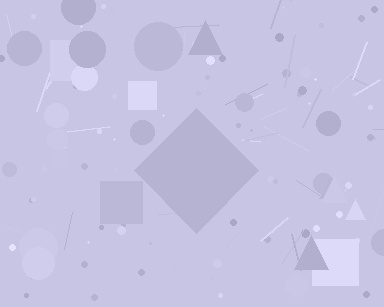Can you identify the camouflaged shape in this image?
The camouflaged shape is a diamond.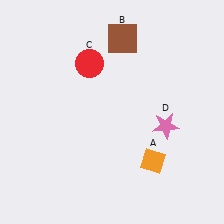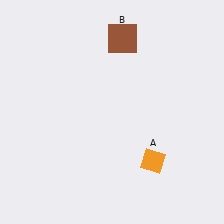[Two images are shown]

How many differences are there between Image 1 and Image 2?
There are 2 differences between the two images.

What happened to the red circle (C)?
The red circle (C) was removed in Image 2. It was in the top-left area of Image 1.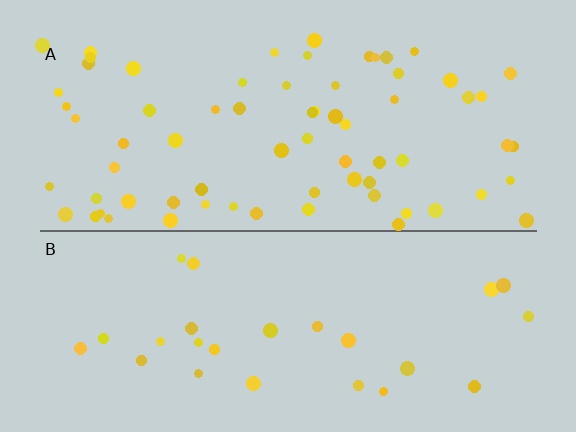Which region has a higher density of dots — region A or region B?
A (the top).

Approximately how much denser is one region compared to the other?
Approximately 2.6× — region A over region B.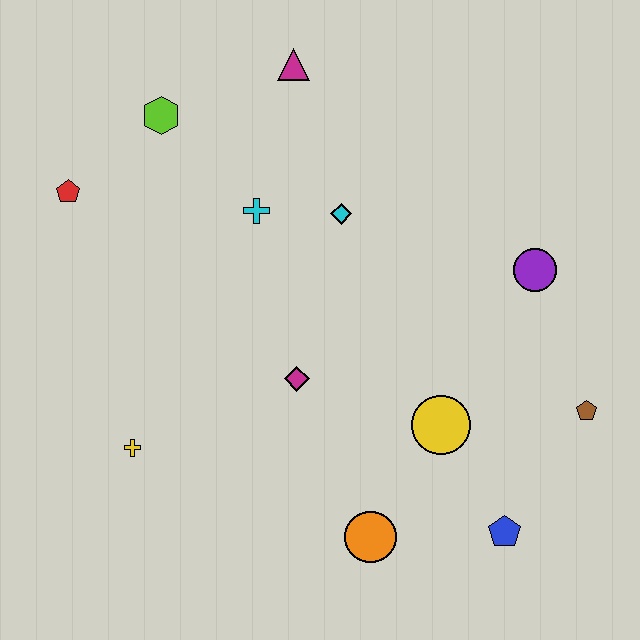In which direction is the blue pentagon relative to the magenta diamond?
The blue pentagon is to the right of the magenta diamond.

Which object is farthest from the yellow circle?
The red pentagon is farthest from the yellow circle.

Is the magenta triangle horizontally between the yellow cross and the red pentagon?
No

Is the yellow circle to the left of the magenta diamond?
No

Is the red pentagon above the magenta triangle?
No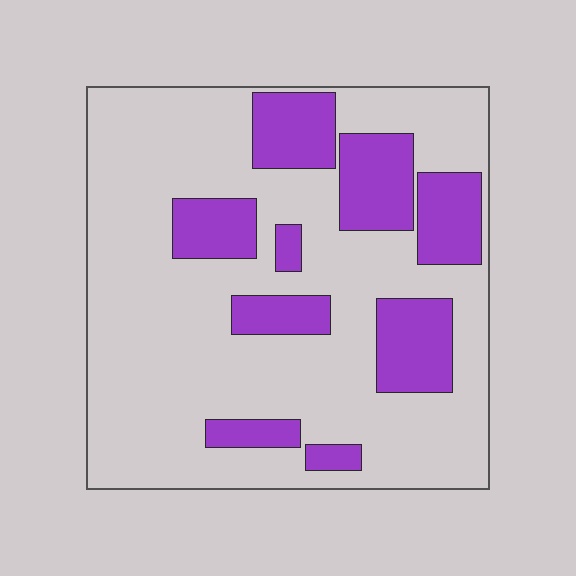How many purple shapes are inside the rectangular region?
9.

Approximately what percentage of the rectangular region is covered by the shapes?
Approximately 25%.